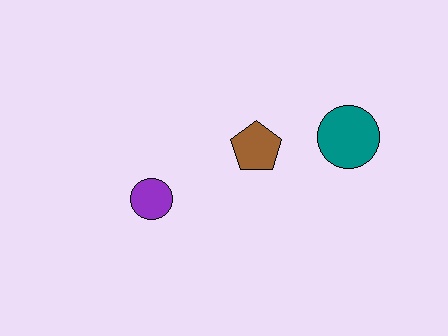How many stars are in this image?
There are no stars.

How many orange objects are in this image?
There are no orange objects.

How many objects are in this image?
There are 3 objects.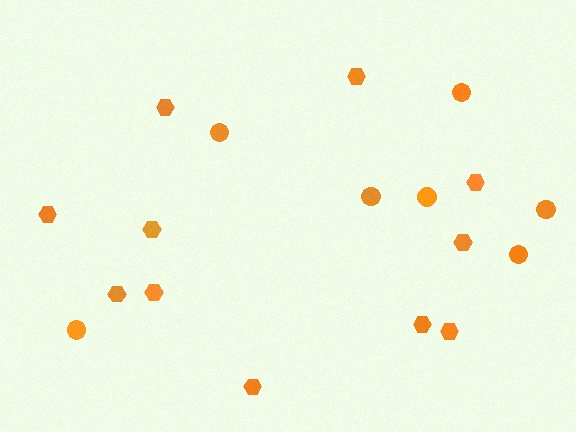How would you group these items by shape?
There are 2 groups: one group of circles (7) and one group of hexagons (11).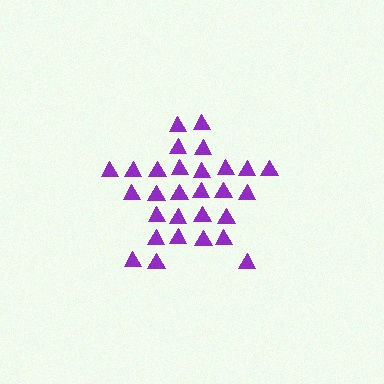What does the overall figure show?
The overall figure shows a star.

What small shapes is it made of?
It is made of small triangles.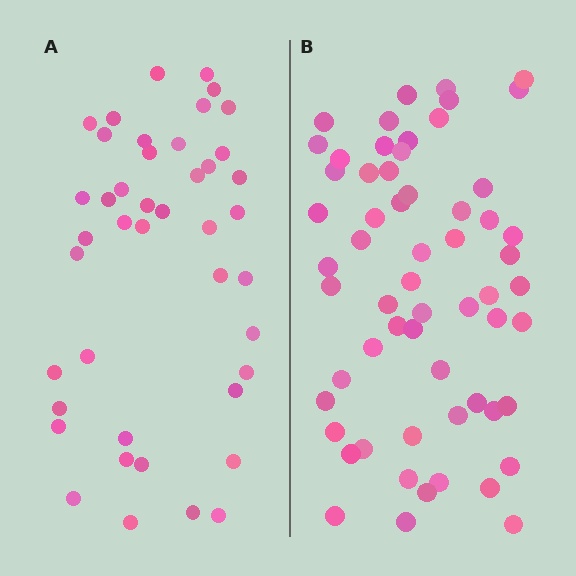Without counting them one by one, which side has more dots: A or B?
Region B (the right region) has more dots.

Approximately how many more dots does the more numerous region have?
Region B has approximately 15 more dots than region A.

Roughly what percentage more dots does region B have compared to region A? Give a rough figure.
About 40% more.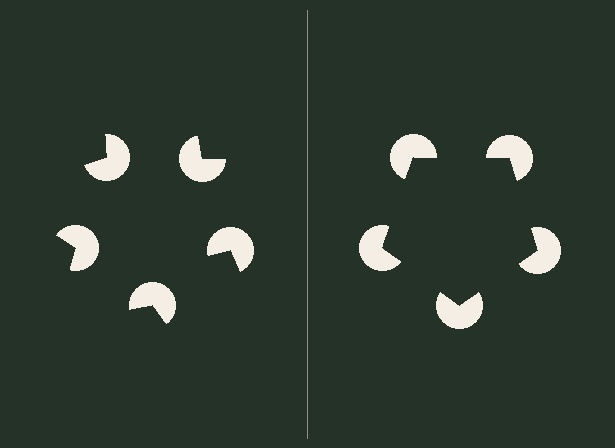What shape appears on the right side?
An illusory pentagon.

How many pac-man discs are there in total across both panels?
10 — 5 on each side.